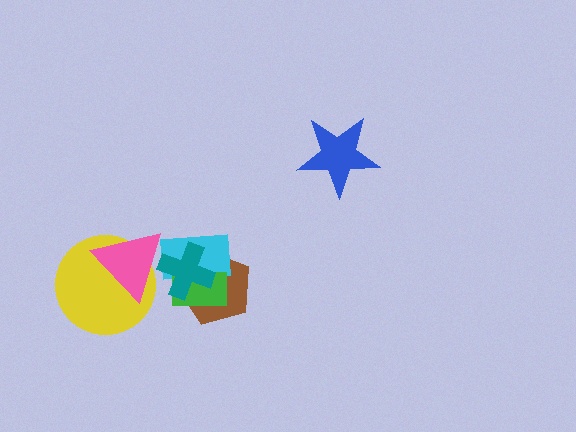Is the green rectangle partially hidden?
Yes, it is partially covered by another shape.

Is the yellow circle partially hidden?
Yes, it is partially covered by another shape.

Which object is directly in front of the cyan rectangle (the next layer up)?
The green rectangle is directly in front of the cyan rectangle.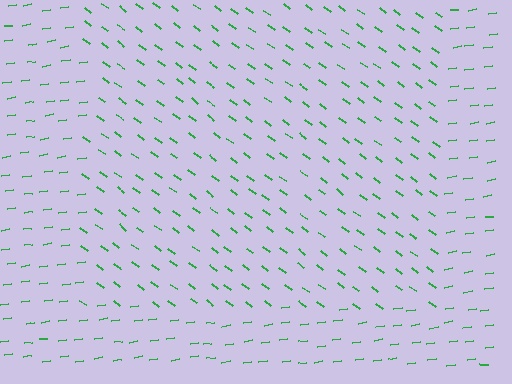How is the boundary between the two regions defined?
The boundary is defined purely by a change in line orientation (approximately 45 degrees difference). All lines are the same color and thickness.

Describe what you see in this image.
The image is filled with small green line segments. A rectangle region in the image has lines oriented differently from the surrounding lines, creating a visible texture boundary.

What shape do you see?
I see a rectangle.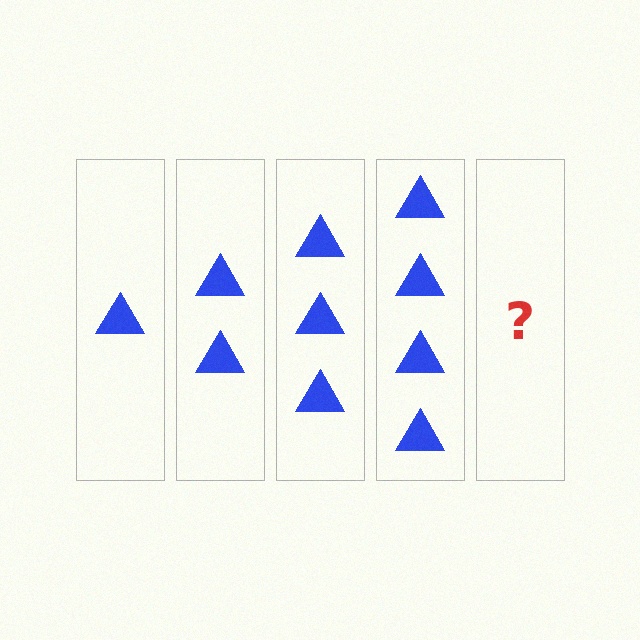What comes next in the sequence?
The next element should be 5 triangles.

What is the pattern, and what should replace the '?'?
The pattern is that each step adds one more triangle. The '?' should be 5 triangles.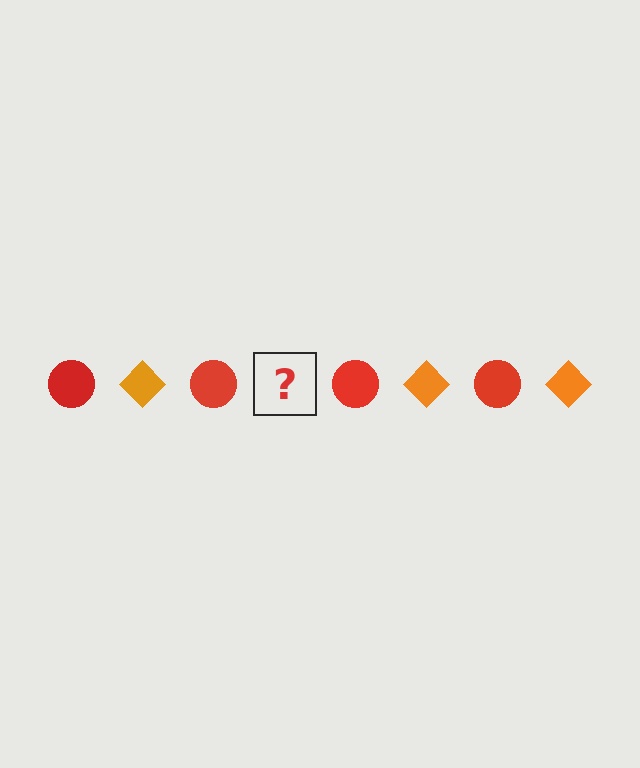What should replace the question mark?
The question mark should be replaced with an orange diamond.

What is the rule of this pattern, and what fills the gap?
The rule is that the pattern alternates between red circle and orange diamond. The gap should be filled with an orange diamond.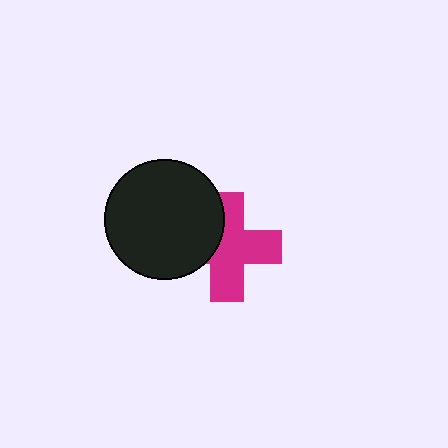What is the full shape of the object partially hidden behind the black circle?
The partially hidden object is a magenta cross.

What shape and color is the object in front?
The object in front is a black circle.